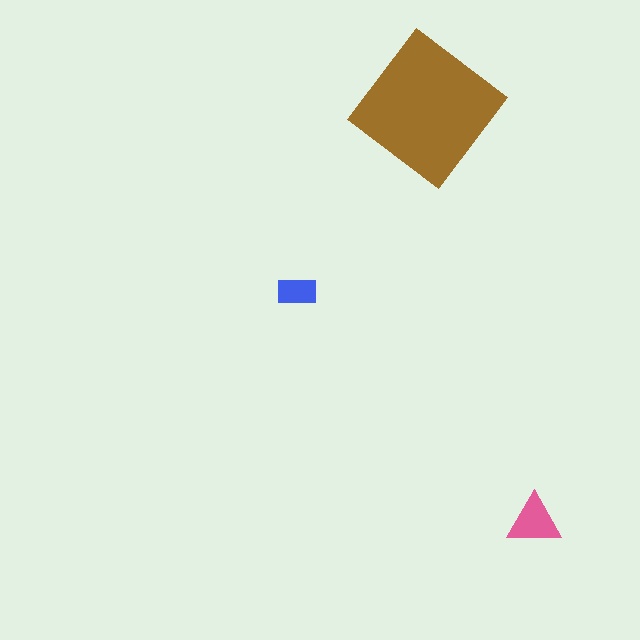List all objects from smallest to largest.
The blue rectangle, the pink triangle, the brown diamond.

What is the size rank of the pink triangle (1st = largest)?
2nd.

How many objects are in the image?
There are 3 objects in the image.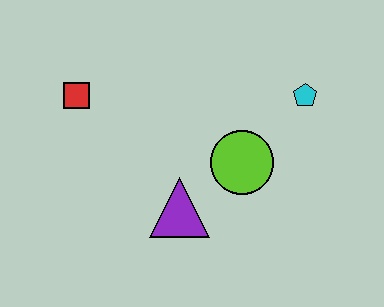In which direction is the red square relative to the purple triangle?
The red square is above the purple triangle.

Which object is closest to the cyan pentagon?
The lime circle is closest to the cyan pentagon.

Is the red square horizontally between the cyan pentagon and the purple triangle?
No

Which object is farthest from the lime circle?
The red square is farthest from the lime circle.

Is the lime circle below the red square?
Yes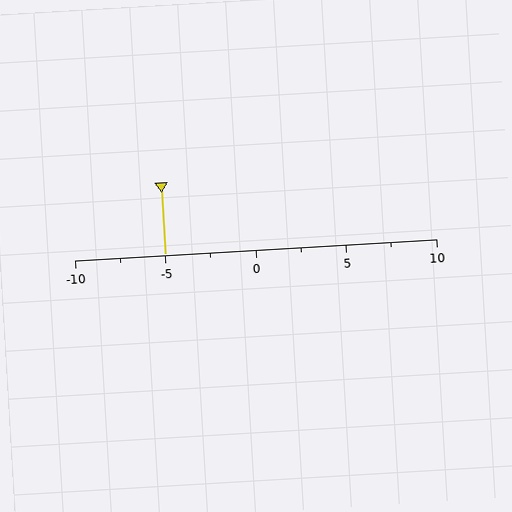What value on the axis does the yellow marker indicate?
The marker indicates approximately -5.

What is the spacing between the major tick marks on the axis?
The major ticks are spaced 5 apart.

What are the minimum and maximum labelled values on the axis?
The axis runs from -10 to 10.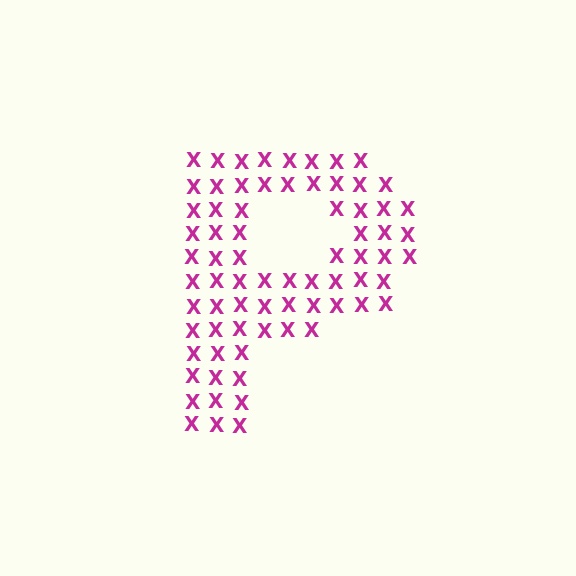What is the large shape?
The large shape is the letter P.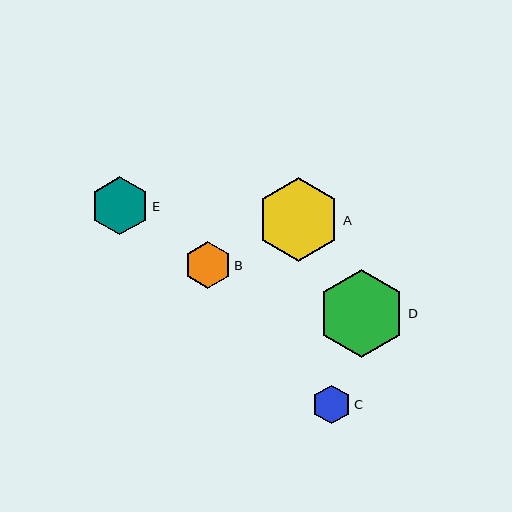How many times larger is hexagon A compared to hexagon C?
Hexagon A is approximately 2.2 times the size of hexagon C.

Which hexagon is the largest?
Hexagon D is the largest with a size of approximately 88 pixels.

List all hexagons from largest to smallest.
From largest to smallest: D, A, E, B, C.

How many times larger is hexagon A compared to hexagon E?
Hexagon A is approximately 1.4 times the size of hexagon E.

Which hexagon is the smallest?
Hexagon C is the smallest with a size of approximately 38 pixels.